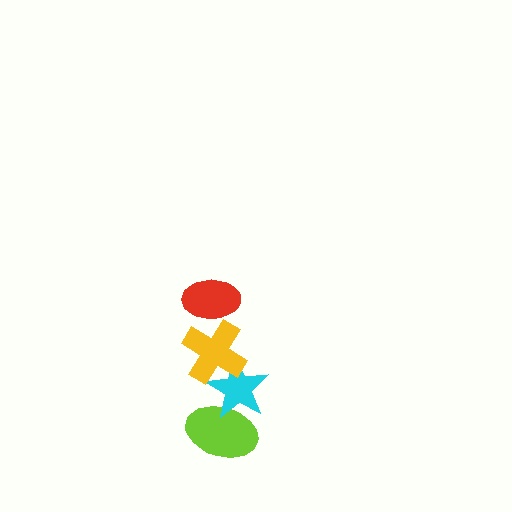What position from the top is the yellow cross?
The yellow cross is 2nd from the top.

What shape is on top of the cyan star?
The yellow cross is on top of the cyan star.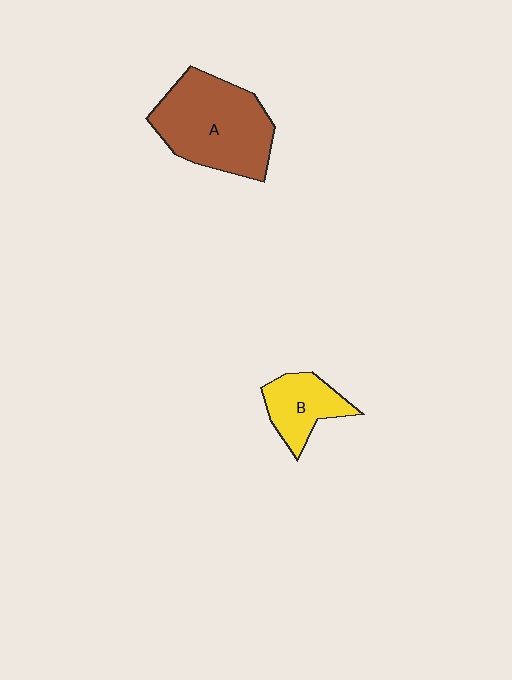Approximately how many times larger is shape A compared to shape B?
Approximately 2.1 times.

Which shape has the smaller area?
Shape B (yellow).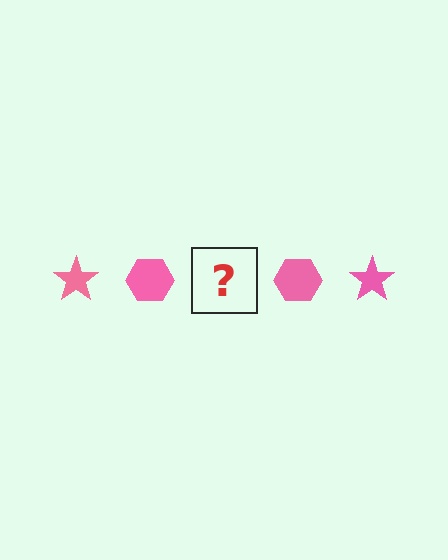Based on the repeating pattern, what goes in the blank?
The blank should be a pink star.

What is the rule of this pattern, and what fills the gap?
The rule is that the pattern cycles through star, hexagon shapes in pink. The gap should be filled with a pink star.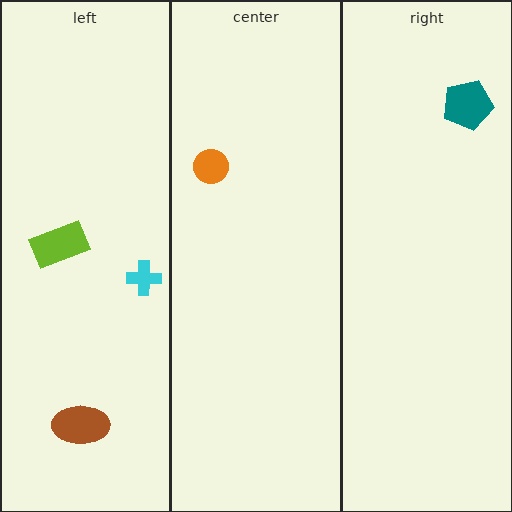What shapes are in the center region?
The orange circle.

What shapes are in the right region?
The teal pentagon.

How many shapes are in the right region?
1.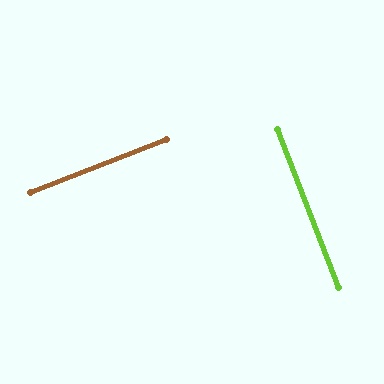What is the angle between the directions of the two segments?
Approximately 90 degrees.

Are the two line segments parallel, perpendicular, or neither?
Perpendicular — they meet at approximately 90°.